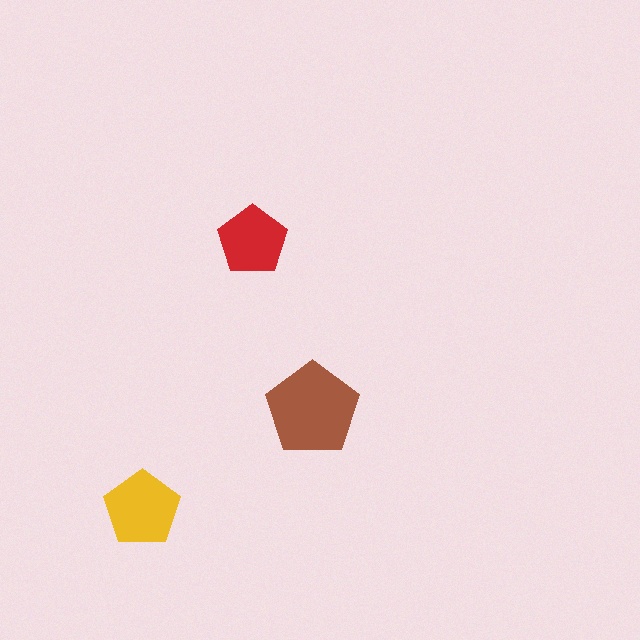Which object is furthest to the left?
The yellow pentagon is leftmost.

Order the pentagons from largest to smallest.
the brown one, the yellow one, the red one.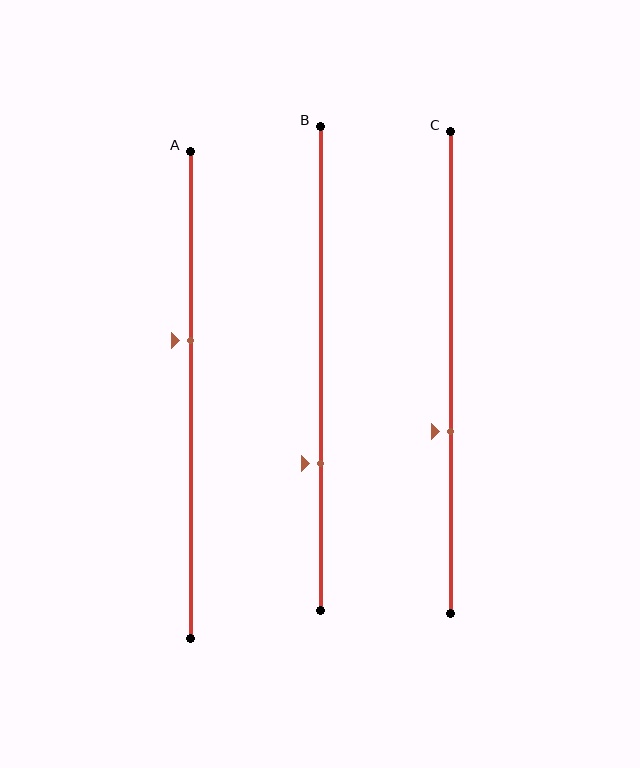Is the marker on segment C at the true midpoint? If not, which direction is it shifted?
No, the marker on segment C is shifted downward by about 12% of the segment length.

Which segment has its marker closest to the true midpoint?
Segment A has its marker closest to the true midpoint.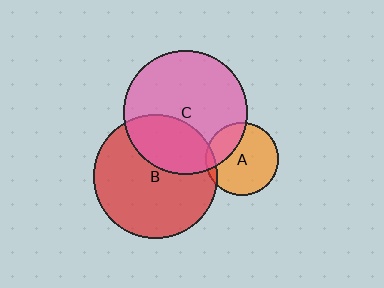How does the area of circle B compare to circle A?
Approximately 2.8 times.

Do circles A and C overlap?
Yes.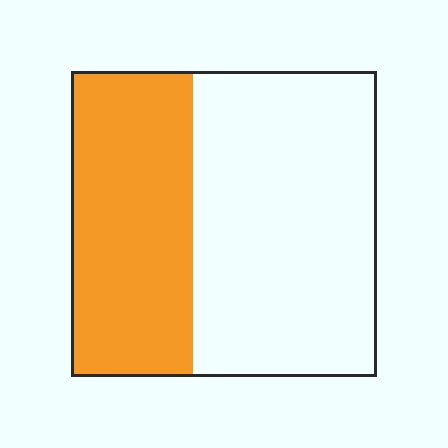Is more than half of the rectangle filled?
No.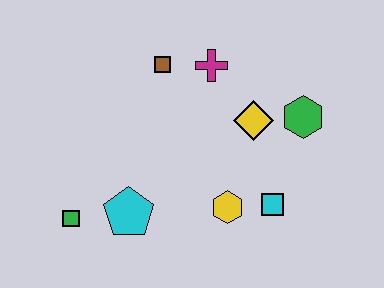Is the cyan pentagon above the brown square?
No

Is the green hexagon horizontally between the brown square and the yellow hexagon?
No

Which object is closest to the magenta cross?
The brown square is closest to the magenta cross.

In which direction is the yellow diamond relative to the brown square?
The yellow diamond is to the right of the brown square.